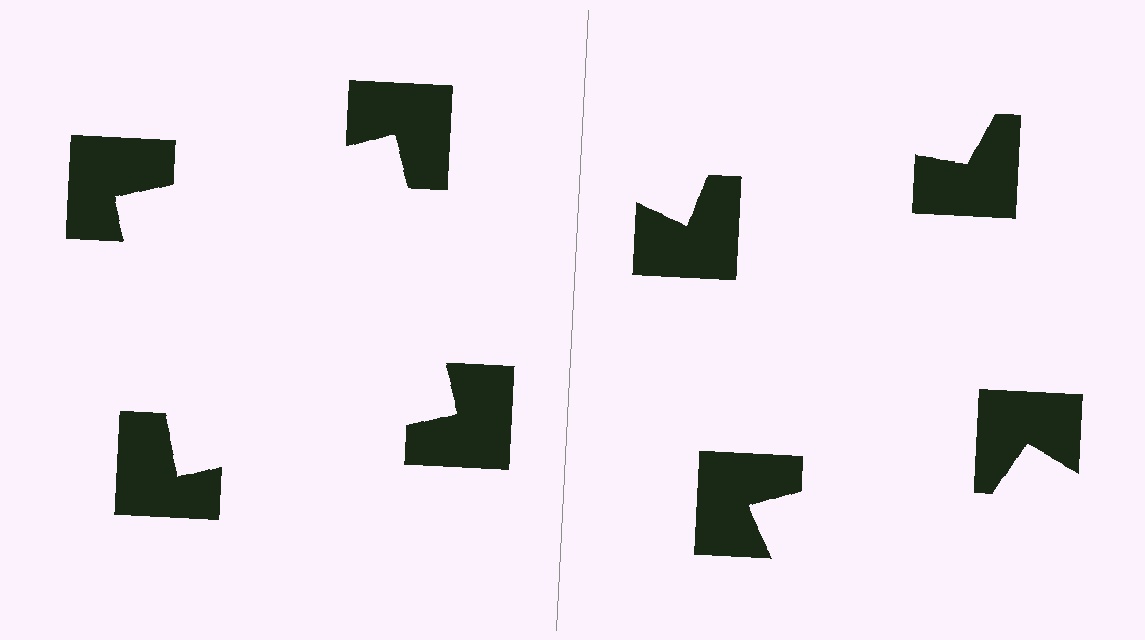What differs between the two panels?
The notched squares are positioned identically on both sides; only the wedge orientations differ. On the left they align to a square; on the right they are misaligned.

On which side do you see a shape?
An illusory square appears on the left side. On the right side the wedge cuts are rotated, so no coherent shape forms.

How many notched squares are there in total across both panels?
8 — 4 on each side.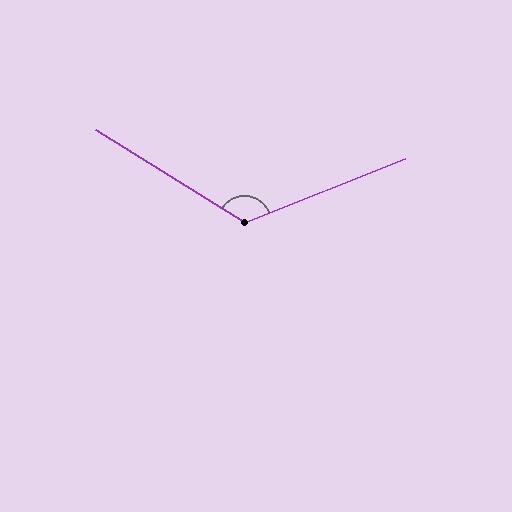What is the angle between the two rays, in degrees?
Approximately 127 degrees.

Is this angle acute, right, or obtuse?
It is obtuse.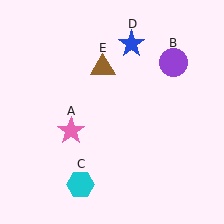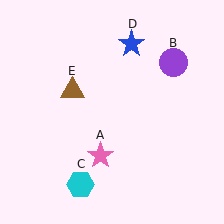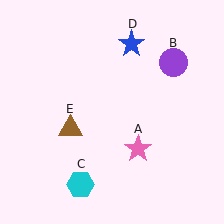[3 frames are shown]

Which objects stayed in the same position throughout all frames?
Purple circle (object B) and cyan hexagon (object C) and blue star (object D) remained stationary.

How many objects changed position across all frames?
2 objects changed position: pink star (object A), brown triangle (object E).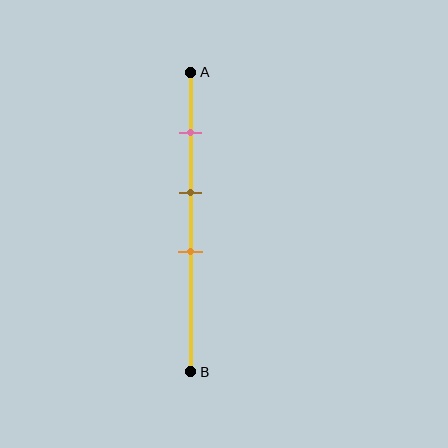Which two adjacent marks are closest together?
The brown and orange marks are the closest adjacent pair.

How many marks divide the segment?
There are 3 marks dividing the segment.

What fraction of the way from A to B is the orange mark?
The orange mark is approximately 60% (0.6) of the way from A to B.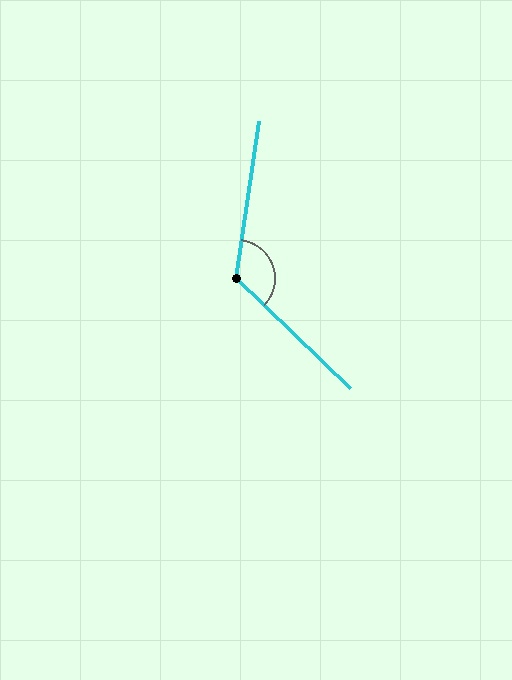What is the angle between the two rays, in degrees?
Approximately 126 degrees.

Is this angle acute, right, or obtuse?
It is obtuse.